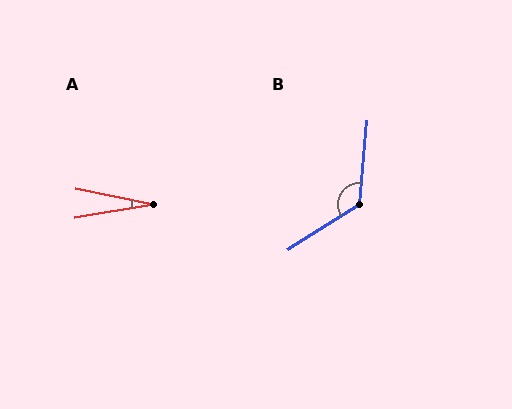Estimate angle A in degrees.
Approximately 21 degrees.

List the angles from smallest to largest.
A (21°), B (127°).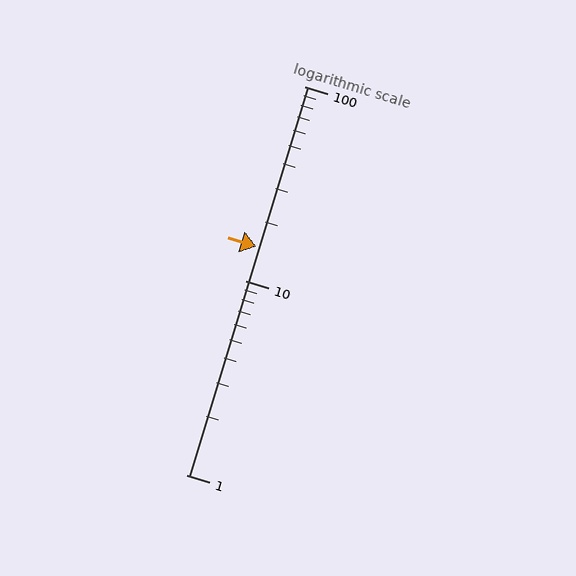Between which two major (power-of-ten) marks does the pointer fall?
The pointer is between 10 and 100.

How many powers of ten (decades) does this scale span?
The scale spans 2 decades, from 1 to 100.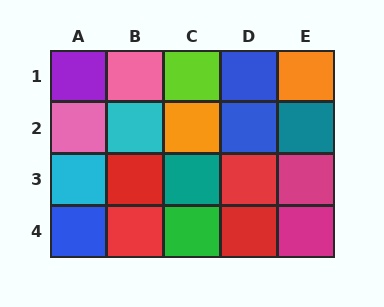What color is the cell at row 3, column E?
Magenta.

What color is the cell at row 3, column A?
Cyan.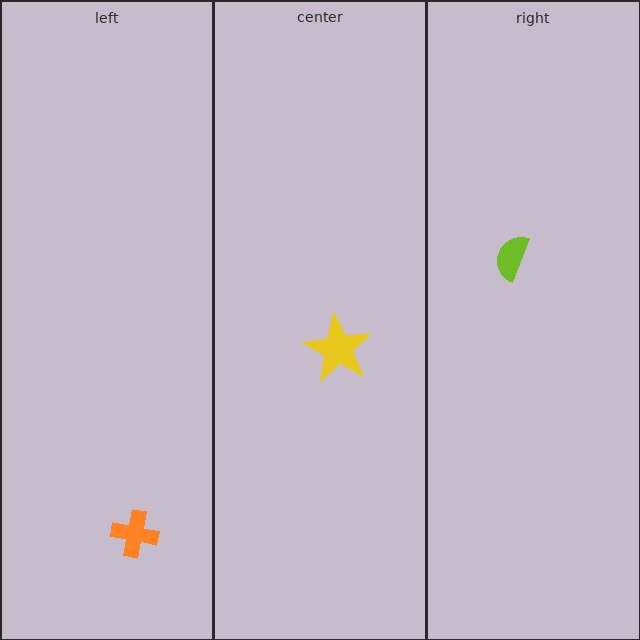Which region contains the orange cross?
The left region.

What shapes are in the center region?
The yellow star.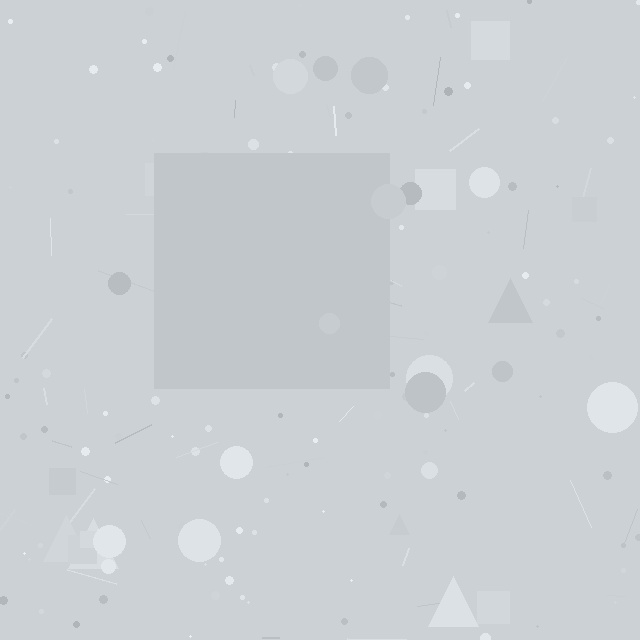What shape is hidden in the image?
A square is hidden in the image.